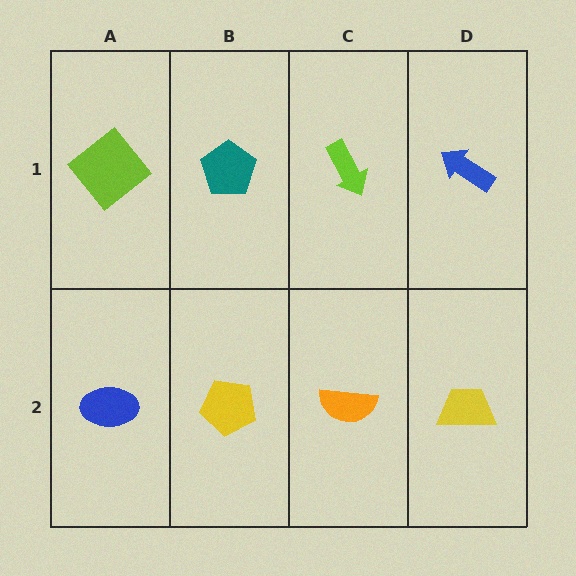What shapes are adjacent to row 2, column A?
A lime diamond (row 1, column A), a yellow pentagon (row 2, column B).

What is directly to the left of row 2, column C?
A yellow pentagon.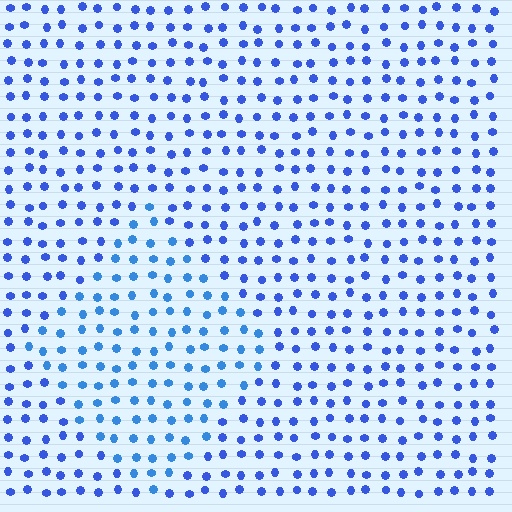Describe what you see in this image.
The image is filled with small blue elements in a uniform arrangement. A diamond-shaped region is visible where the elements are tinted to a slightly different hue, forming a subtle color boundary.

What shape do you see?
I see a diamond.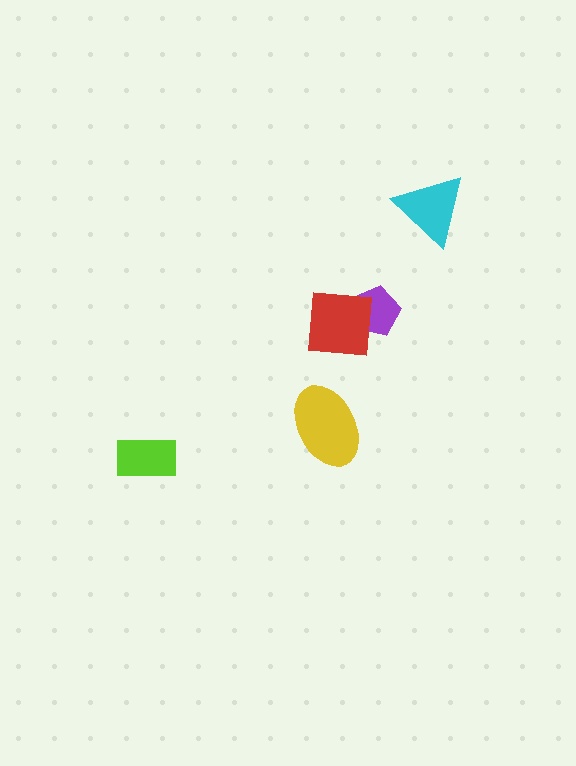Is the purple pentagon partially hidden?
Yes, it is partially covered by another shape.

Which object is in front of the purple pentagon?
The red square is in front of the purple pentagon.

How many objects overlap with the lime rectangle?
0 objects overlap with the lime rectangle.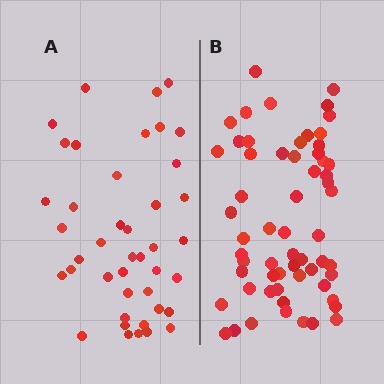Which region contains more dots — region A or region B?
Region B (the right region) has more dots.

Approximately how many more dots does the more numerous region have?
Region B has approximately 20 more dots than region A.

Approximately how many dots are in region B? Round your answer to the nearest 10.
About 60 dots.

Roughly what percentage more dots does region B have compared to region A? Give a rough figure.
About 45% more.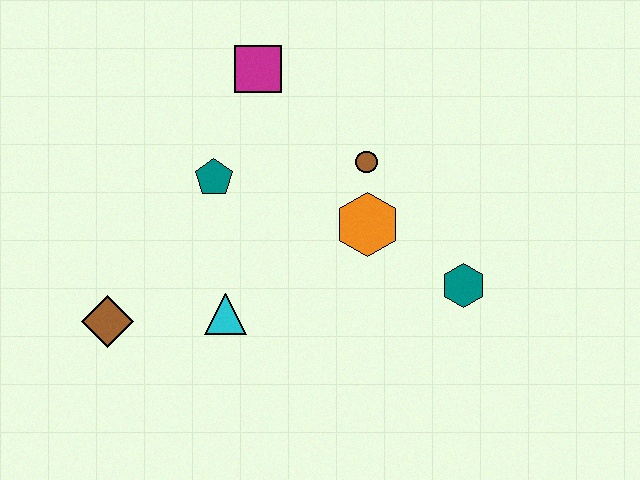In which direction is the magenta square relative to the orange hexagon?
The magenta square is above the orange hexagon.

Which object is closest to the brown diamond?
The cyan triangle is closest to the brown diamond.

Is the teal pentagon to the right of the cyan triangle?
No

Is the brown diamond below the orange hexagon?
Yes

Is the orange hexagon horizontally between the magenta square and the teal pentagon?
No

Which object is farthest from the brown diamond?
The teal hexagon is farthest from the brown diamond.